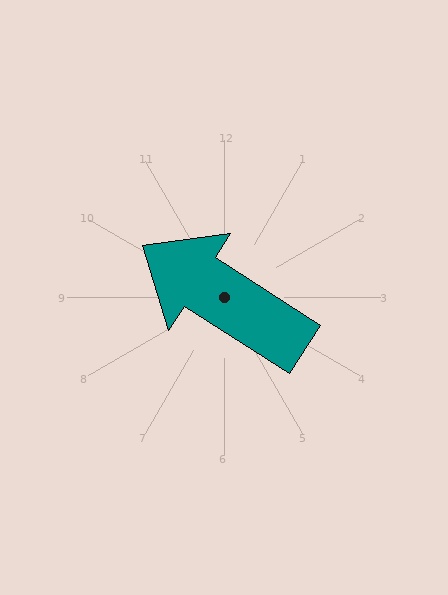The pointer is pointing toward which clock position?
Roughly 10 o'clock.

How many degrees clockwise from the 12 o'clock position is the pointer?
Approximately 303 degrees.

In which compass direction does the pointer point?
Northwest.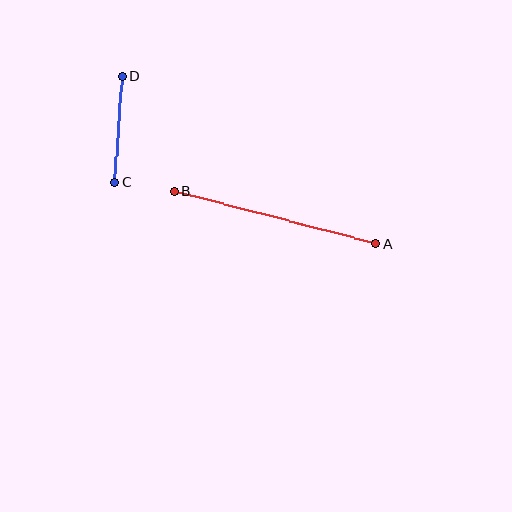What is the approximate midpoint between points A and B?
The midpoint is at approximately (275, 217) pixels.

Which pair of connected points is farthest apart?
Points A and B are farthest apart.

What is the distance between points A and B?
The distance is approximately 208 pixels.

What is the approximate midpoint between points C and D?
The midpoint is at approximately (118, 129) pixels.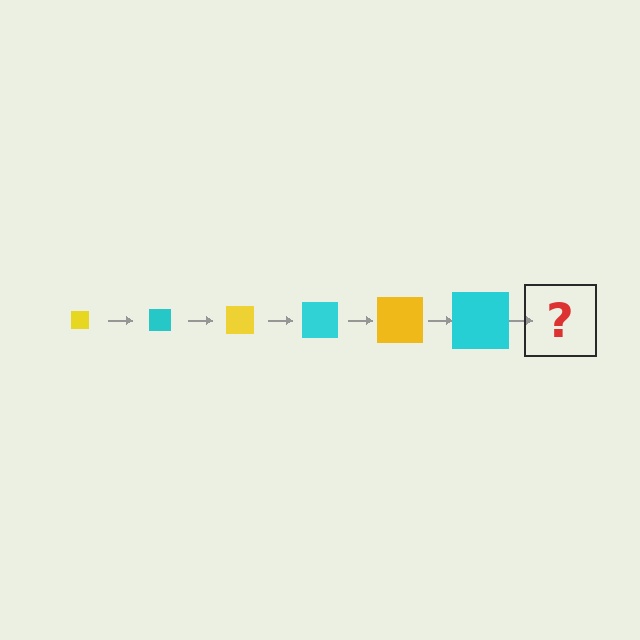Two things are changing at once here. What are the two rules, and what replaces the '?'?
The two rules are that the square grows larger each step and the color cycles through yellow and cyan. The '?' should be a yellow square, larger than the previous one.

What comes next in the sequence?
The next element should be a yellow square, larger than the previous one.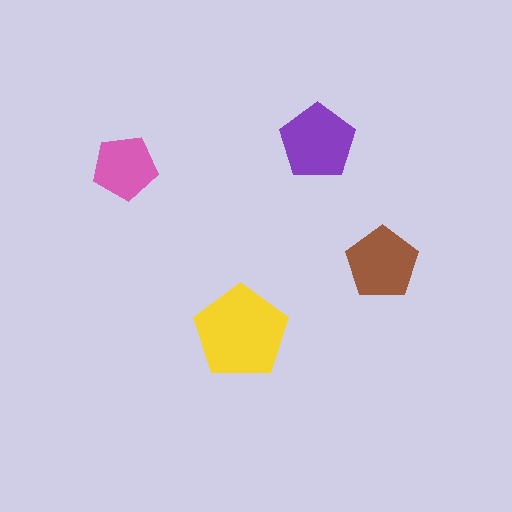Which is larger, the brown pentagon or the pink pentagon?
The brown one.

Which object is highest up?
The purple pentagon is topmost.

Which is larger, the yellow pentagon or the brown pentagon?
The yellow one.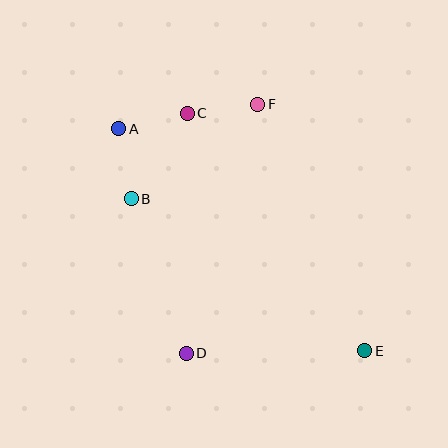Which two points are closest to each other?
Points A and C are closest to each other.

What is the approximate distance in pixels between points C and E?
The distance between C and E is approximately 296 pixels.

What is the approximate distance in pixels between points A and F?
The distance between A and F is approximately 141 pixels.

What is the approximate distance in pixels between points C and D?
The distance between C and D is approximately 240 pixels.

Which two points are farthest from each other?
Points A and E are farthest from each other.